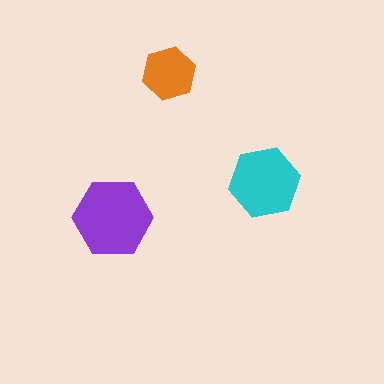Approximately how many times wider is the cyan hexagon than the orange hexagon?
About 1.5 times wider.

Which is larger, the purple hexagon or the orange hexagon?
The purple one.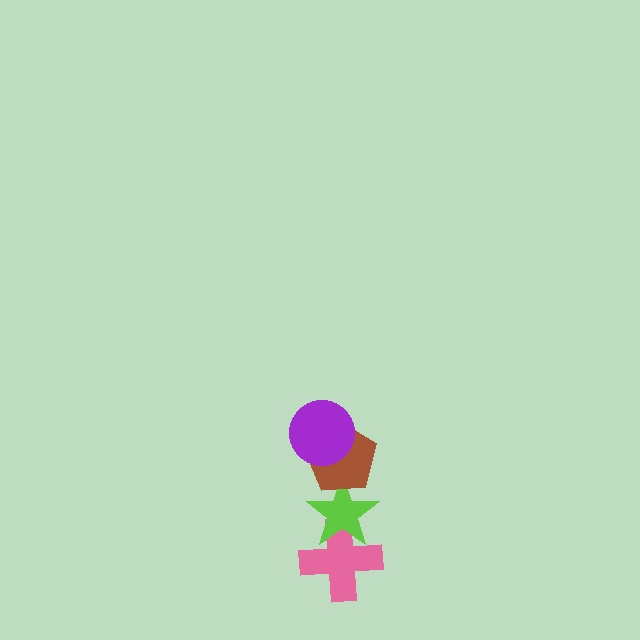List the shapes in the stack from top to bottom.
From top to bottom: the purple circle, the brown pentagon, the lime star, the pink cross.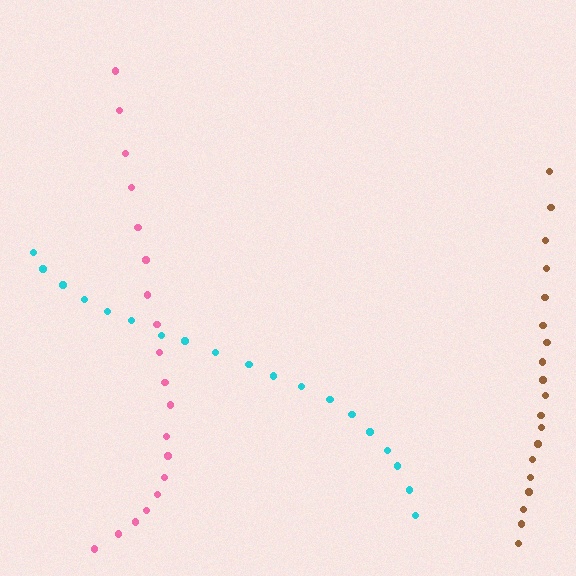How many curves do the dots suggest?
There are 3 distinct paths.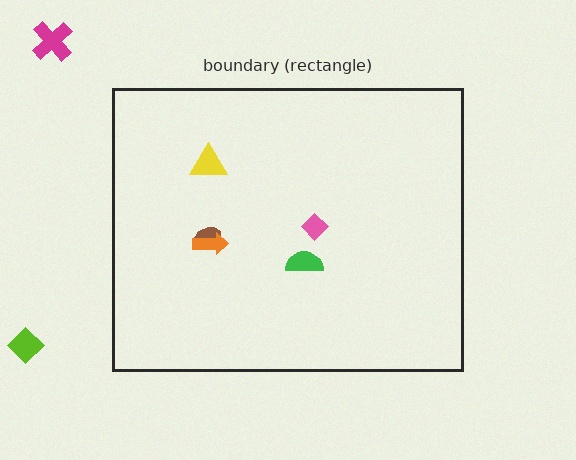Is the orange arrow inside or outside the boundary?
Inside.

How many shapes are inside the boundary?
5 inside, 2 outside.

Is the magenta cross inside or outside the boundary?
Outside.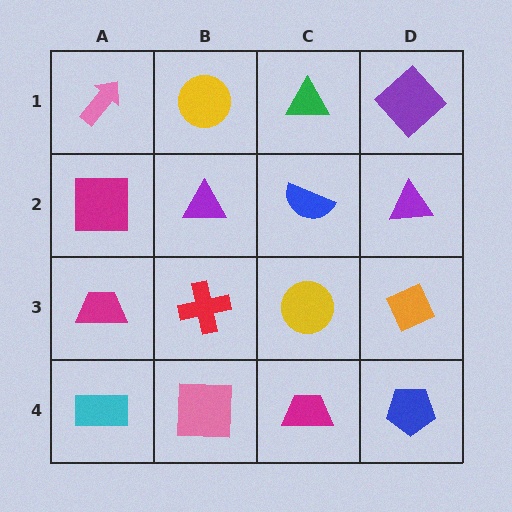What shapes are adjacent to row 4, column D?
An orange diamond (row 3, column D), a magenta trapezoid (row 4, column C).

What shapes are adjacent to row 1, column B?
A purple triangle (row 2, column B), a pink arrow (row 1, column A), a green triangle (row 1, column C).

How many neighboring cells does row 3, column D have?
3.